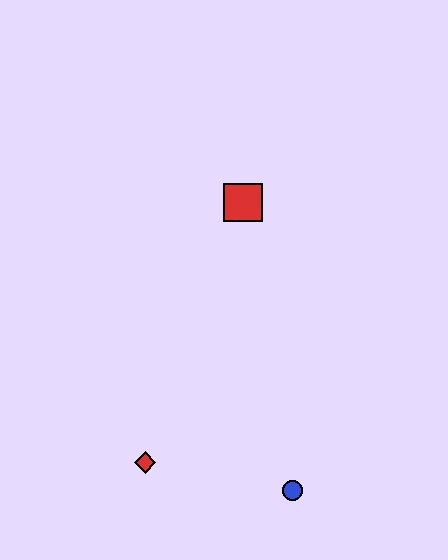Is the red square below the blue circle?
No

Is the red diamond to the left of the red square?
Yes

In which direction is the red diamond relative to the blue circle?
The red diamond is to the left of the blue circle.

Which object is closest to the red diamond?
The blue circle is closest to the red diamond.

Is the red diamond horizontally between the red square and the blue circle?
No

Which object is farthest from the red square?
The blue circle is farthest from the red square.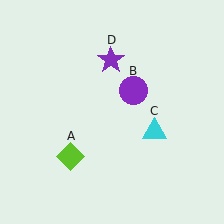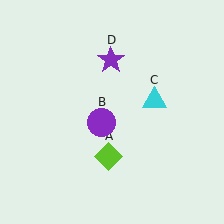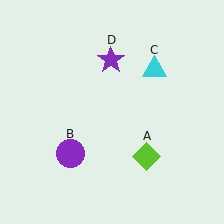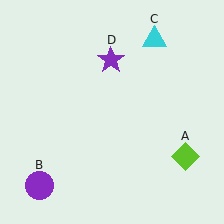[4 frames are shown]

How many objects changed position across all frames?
3 objects changed position: lime diamond (object A), purple circle (object B), cyan triangle (object C).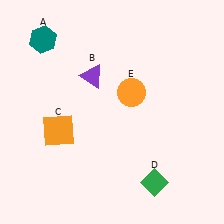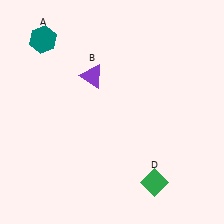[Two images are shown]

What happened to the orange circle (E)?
The orange circle (E) was removed in Image 2. It was in the top-right area of Image 1.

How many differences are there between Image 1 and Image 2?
There are 2 differences between the two images.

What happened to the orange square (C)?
The orange square (C) was removed in Image 2. It was in the bottom-left area of Image 1.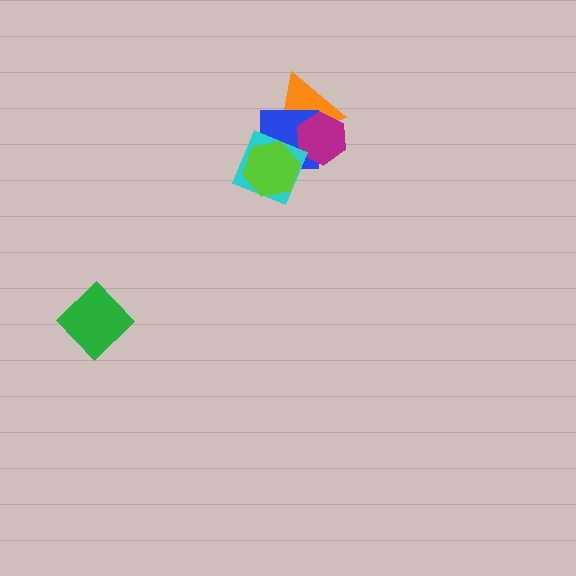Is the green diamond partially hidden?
No, no other shape covers it.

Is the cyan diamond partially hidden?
Yes, it is partially covered by another shape.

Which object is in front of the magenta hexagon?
The cyan diamond is in front of the magenta hexagon.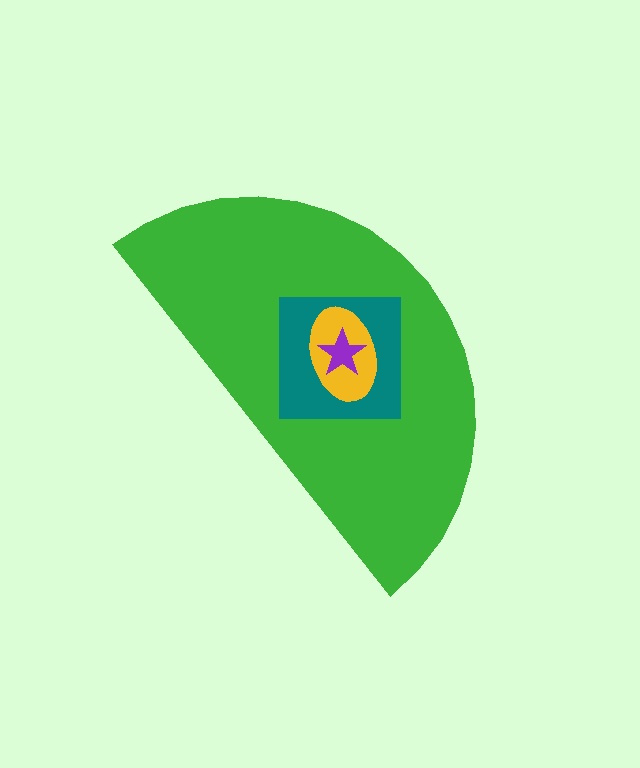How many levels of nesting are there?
4.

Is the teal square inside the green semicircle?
Yes.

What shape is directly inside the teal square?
The yellow ellipse.